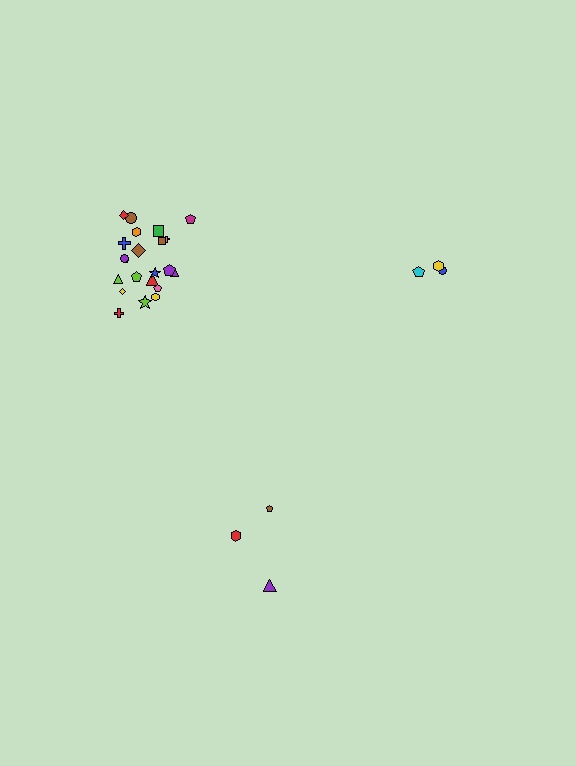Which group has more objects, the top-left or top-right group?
The top-left group.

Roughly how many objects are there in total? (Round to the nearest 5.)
Roughly 30 objects in total.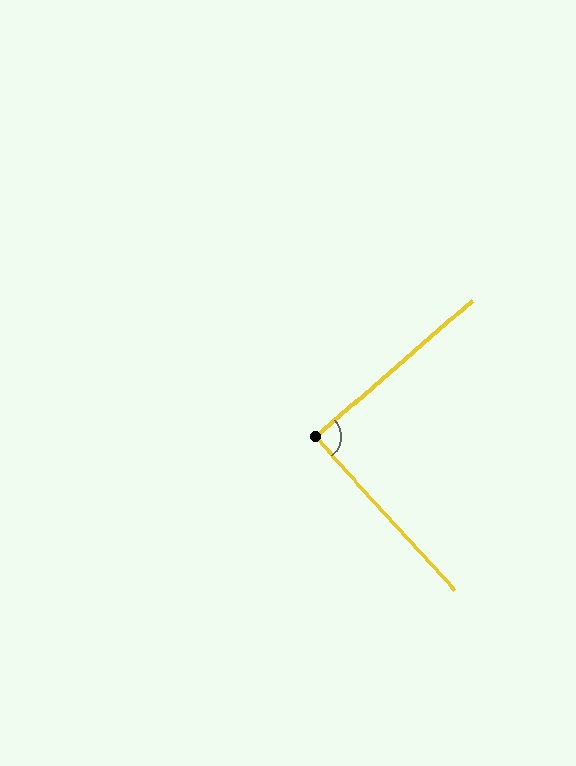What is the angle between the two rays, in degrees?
Approximately 89 degrees.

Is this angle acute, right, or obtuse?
It is approximately a right angle.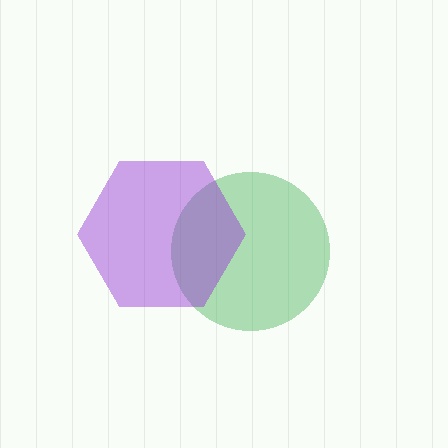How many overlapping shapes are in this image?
There are 2 overlapping shapes in the image.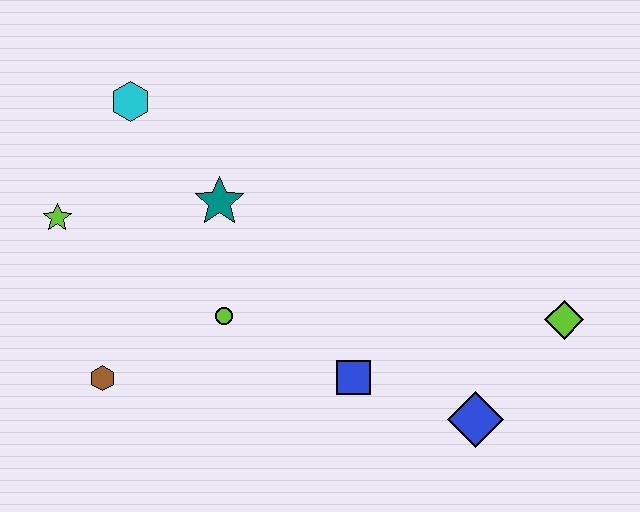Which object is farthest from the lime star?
The lime diamond is farthest from the lime star.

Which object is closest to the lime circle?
The teal star is closest to the lime circle.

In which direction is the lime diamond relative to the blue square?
The lime diamond is to the right of the blue square.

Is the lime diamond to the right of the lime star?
Yes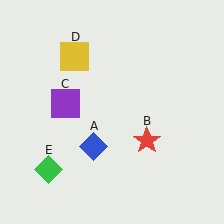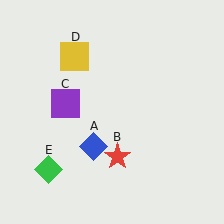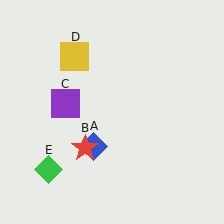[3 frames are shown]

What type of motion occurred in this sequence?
The red star (object B) rotated clockwise around the center of the scene.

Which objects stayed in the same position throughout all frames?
Blue diamond (object A) and purple square (object C) and yellow square (object D) and green diamond (object E) remained stationary.